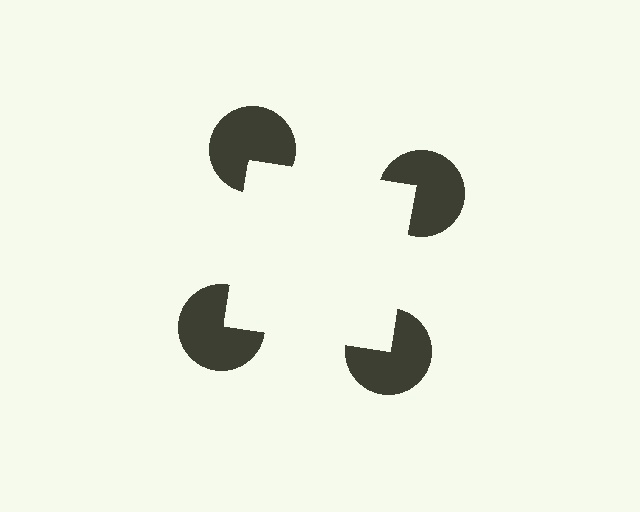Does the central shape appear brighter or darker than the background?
It typically appears slightly brighter than the background, even though no actual brightness change is drawn.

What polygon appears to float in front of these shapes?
An illusory square — its edges are inferred from the aligned wedge cuts in the pac-man discs, not physically drawn.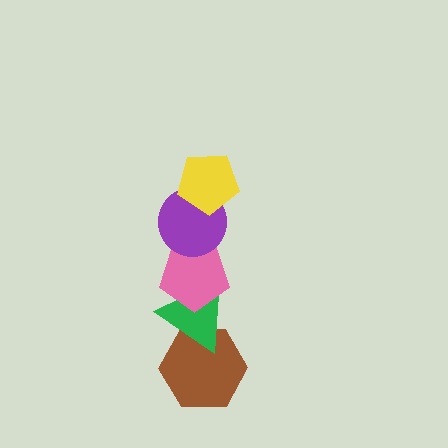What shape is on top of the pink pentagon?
The purple circle is on top of the pink pentagon.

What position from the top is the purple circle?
The purple circle is 2nd from the top.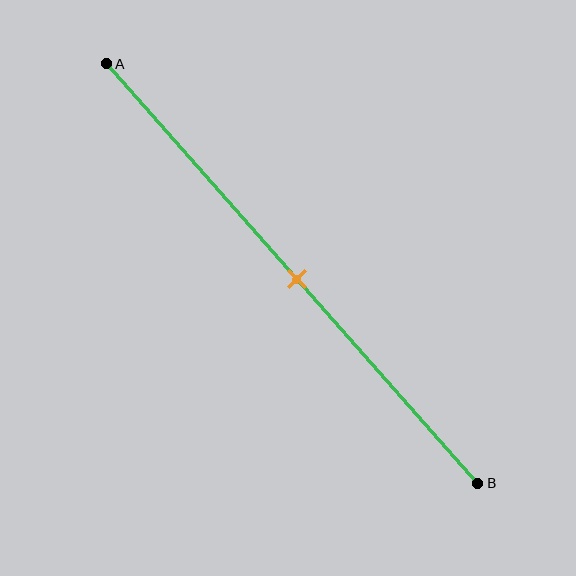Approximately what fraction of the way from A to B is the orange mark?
The orange mark is approximately 50% of the way from A to B.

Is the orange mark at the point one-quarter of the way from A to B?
No, the mark is at about 50% from A, not at the 25% one-quarter point.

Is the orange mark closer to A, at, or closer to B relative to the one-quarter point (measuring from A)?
The orange mark is closer to point B than the one-quarter point of segment AB.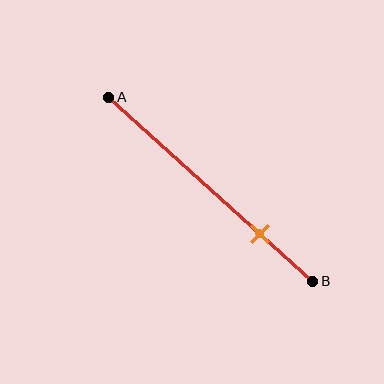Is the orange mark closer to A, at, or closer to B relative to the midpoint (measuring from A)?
The orange mark is closer to point B than the midpoint of segment AB.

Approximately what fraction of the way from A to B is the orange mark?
The orange mark is approximately 75% of the way from A to B.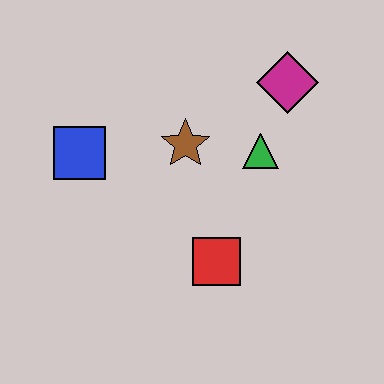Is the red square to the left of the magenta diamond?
Yes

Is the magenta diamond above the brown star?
Yes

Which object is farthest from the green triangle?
The blue square is farthest from the green triangle.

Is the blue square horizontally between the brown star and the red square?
No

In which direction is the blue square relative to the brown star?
The blue square is to the left of the brown star.